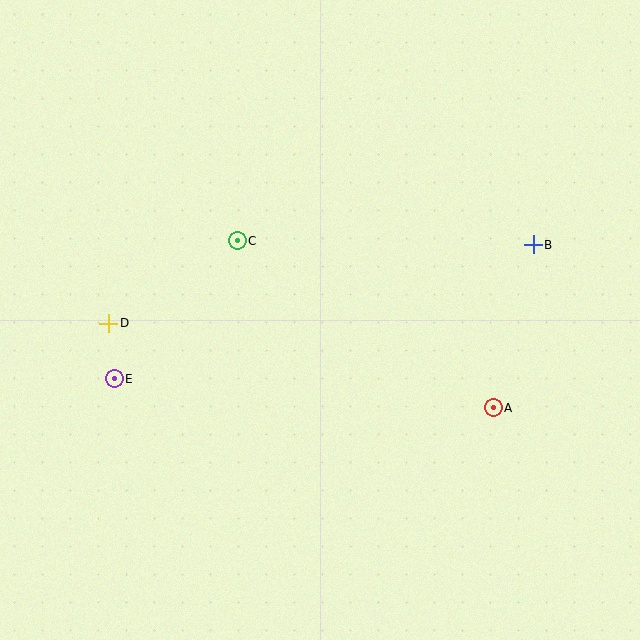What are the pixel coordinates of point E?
Point E is at (114, 379).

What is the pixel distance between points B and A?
The distance between B and A is 168 pixels.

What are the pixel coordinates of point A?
Point A is at (493, 408).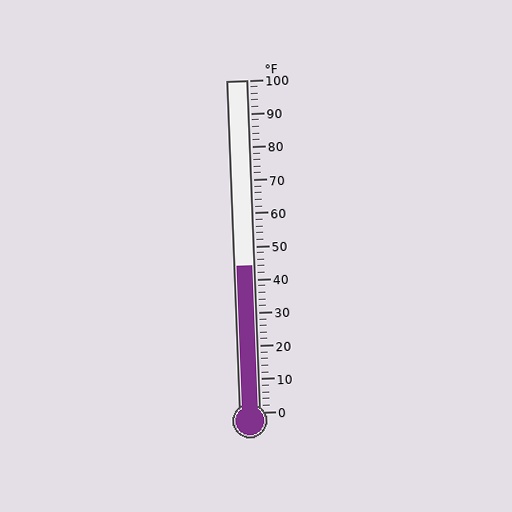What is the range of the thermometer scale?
The thermometer scale ranges from 0°F to 100°F.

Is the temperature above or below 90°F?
The temperature is below 90°F.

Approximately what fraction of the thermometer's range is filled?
The thermometer is filled to approximately 45% of its range.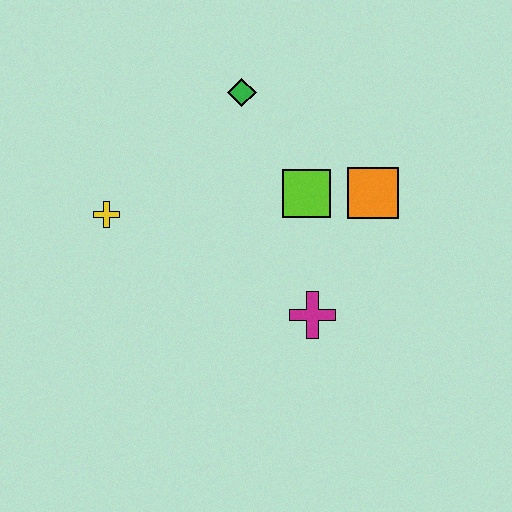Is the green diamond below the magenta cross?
No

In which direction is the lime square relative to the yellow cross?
The lime square is to the right of the yellow cross.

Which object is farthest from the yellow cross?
The orange square is farthest from the yellow cross.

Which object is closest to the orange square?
The lime square is closest to the orange square.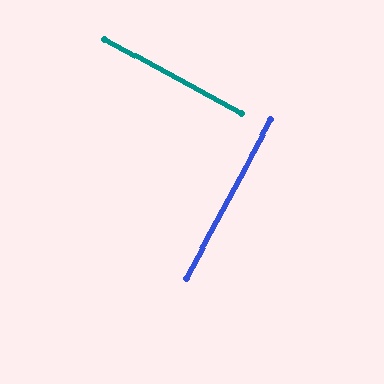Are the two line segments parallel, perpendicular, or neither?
Perpendicular — they meet at approximately 90°.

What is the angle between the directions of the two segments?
Approximately 90 degrees.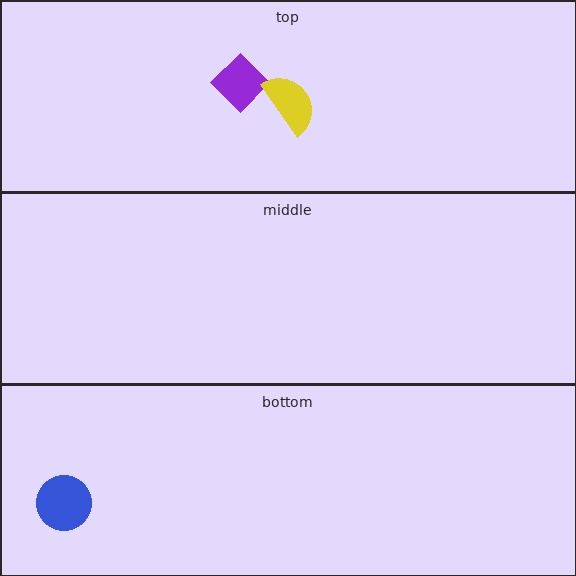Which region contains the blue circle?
The bottom region.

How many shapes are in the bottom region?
1.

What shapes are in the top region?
The purple diamond, the yellow semicircle.